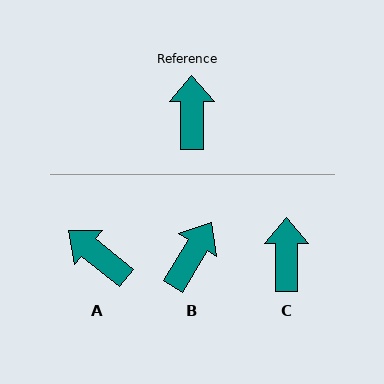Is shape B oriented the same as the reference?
No, it is off by about 31 degrees.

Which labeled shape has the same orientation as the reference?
C.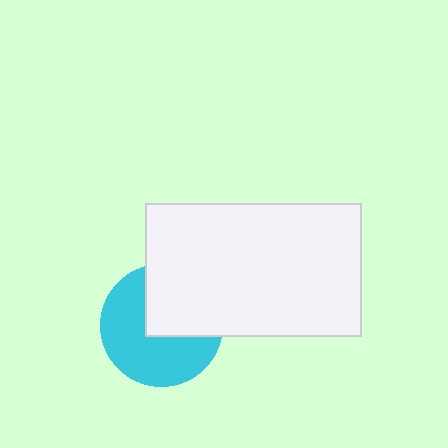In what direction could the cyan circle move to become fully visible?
The cyan circle could move toward the lower-left. That would shift it out from behind the white rectangle entirely.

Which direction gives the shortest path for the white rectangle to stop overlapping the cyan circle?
Moving toward the upper-right gives the shortest separation.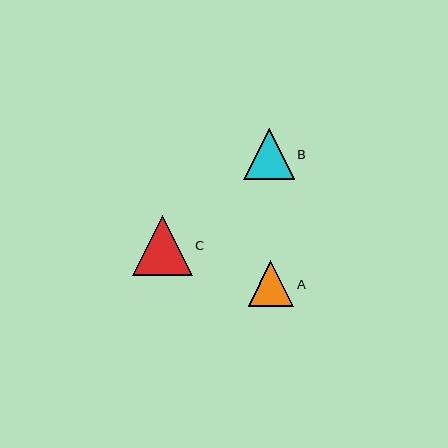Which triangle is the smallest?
Triangle A is the smallest with a size of approximately 46 pixels.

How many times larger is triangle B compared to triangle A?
Triangle B is approximately 1.1 times the size of triangle A.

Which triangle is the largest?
Triangle C is the largest with a size of approximately 60 pixels.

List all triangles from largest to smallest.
From largest to smallest: C, B, A.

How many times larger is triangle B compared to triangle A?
Triangle B is approximately 1.1 times the size of triangle A.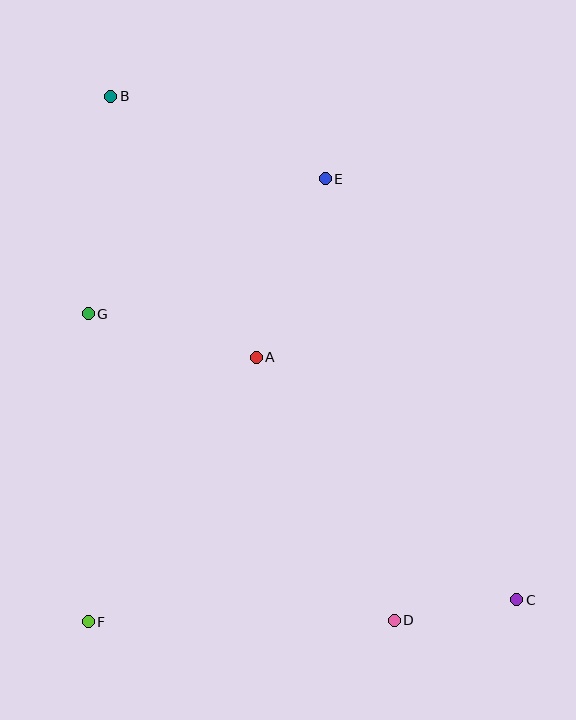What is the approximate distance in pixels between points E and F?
The distance between E and F is approximately 502 pixels.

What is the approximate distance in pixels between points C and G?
The distance between C and G is approximately 515 pixels.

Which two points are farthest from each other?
Points B and C are farthest from each other.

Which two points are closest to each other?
Points C and D are closest to each other.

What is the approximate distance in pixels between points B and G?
The distance between B and G is approximately 218 pixels.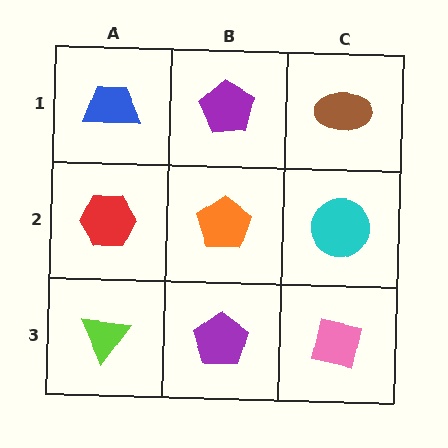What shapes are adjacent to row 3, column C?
A cyan circle (row 2, column C), a purple pentagon (row 3, column B).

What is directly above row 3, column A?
A red hexagon.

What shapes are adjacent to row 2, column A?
A blue trapezoid (row 1, column A), a lime triangle (row 3, column A), an orange pentagon (row 2, column B).